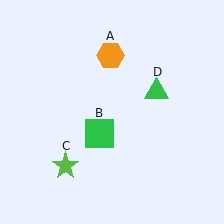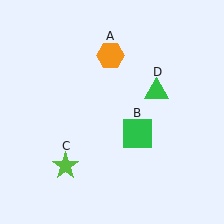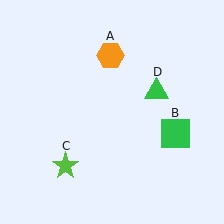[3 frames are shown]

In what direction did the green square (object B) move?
The green square (object B) moved right.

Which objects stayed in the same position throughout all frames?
Orange hexagon (object A) and lime star (object C) and green triangle (object D) remained stationary.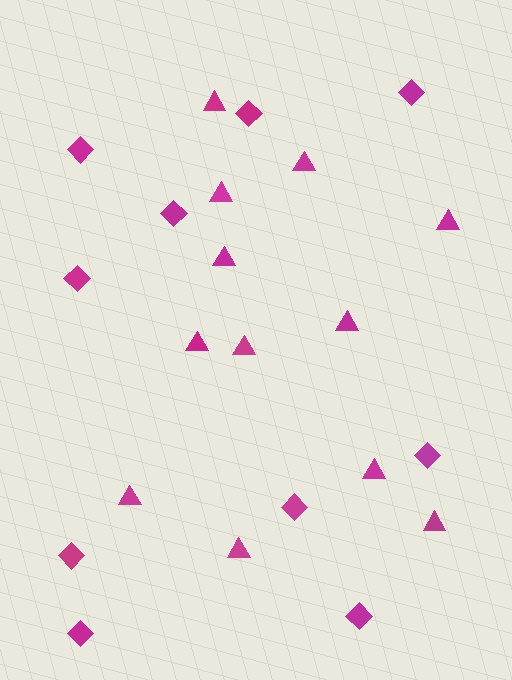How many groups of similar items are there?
There are 2 groups: one group of triangles (12) and one group of diamonds (10).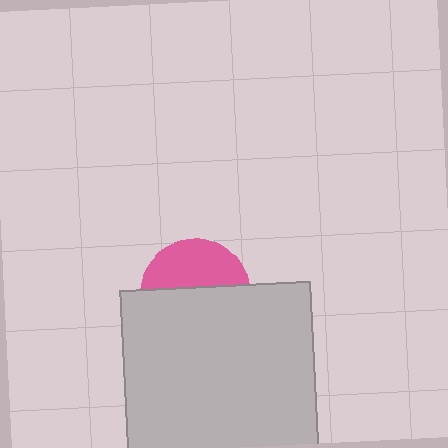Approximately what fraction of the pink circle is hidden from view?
Roughly 57% of the pink circle is hidden behind the light gray square.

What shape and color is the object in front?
The object in front is a light gray square.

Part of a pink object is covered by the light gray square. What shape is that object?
It is a circle.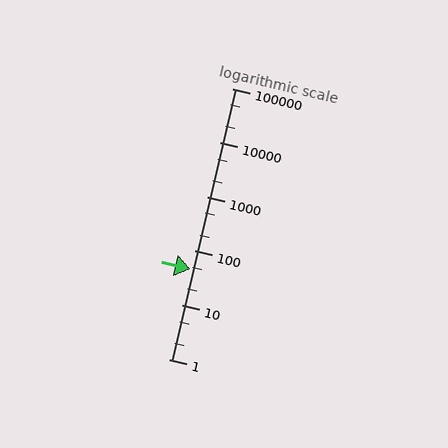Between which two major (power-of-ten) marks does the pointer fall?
The pointer is between 10 and 100.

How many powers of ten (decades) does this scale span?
The scale spans 5 decades, from 1 to 100000.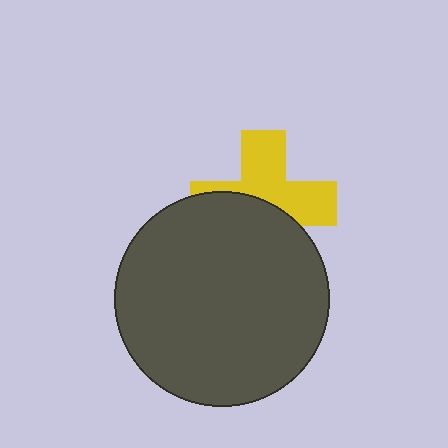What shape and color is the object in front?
The object in front is a dark gray circle.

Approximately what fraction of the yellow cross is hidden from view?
Roughly 47% of the yellow cross is hidden behind the dark gray circle.